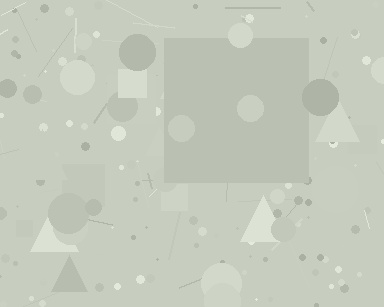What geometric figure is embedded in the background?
A square is embedded in the background.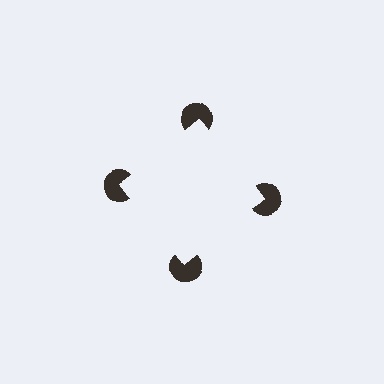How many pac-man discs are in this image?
There are 4 — one at each vertex of the illusory square.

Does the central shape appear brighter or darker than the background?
It typically appears slightly brighter than the background, even though no actual brightness change is drawn.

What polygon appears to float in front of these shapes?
An illusory square — its edges are inferred from the aligned wedge cuts in the pac-man discs, not physically drawn.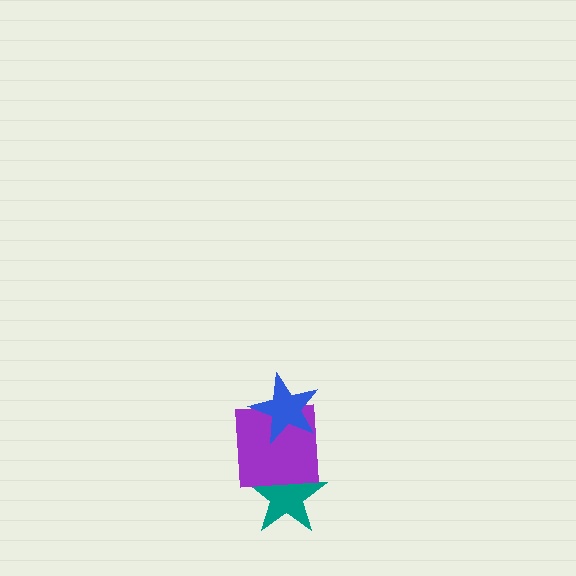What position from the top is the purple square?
The purple square is 2nd from the top.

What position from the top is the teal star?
The teal star is 3rd from the top.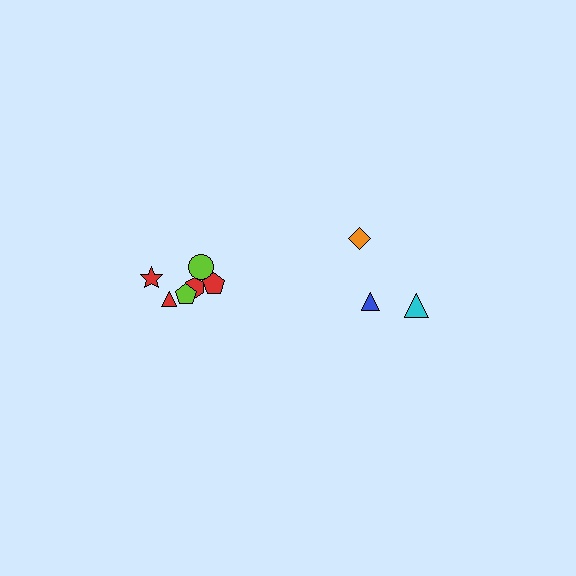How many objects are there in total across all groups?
There are 9 objects.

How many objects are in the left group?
There are 6 objects.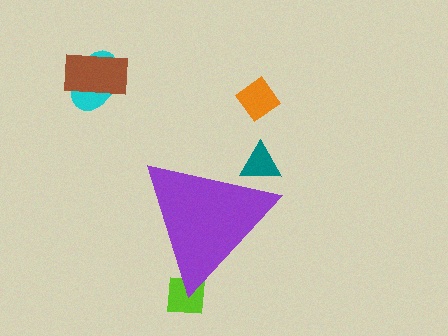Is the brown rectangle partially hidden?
No, the brown rectangle is fully visible.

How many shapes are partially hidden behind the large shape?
2 shapes are partially hidden.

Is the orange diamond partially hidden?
No, the orange diamond is fully visible.